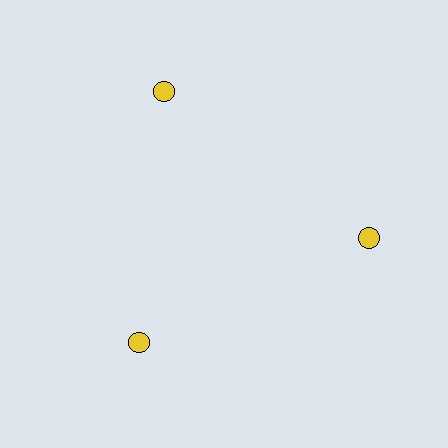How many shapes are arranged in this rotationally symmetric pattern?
There are 3 shapes, arranged in 3 groups of 1.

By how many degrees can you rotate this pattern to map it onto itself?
The pattern maps onto itself every 120 degrees of rotation.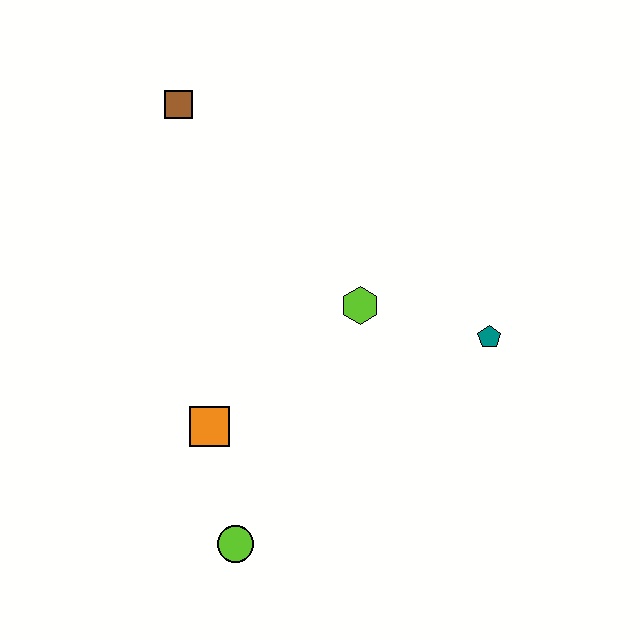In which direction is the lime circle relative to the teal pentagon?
The lime circle is to the left of the teal pentagon.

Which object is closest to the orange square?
The lime circle is closest to the orange square.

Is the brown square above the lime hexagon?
Yes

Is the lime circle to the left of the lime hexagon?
Yes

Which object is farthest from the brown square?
The lime circle is farthest from the brown square.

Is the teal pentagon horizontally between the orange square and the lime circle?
No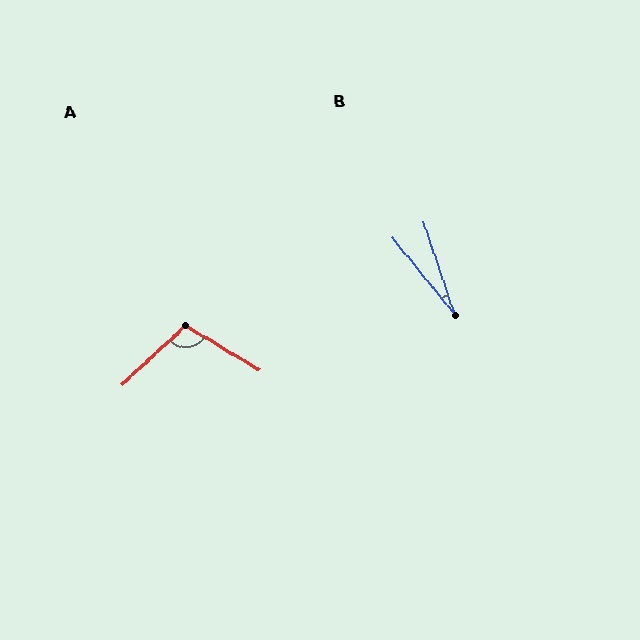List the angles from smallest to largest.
B (20°), A (105°).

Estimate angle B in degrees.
Approximately 20 degrees.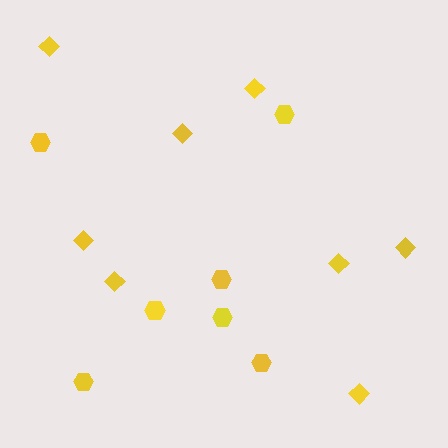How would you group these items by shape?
There are 2 groups: one group of diamonds (8) and one group of hexagons (7).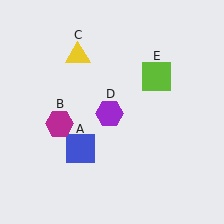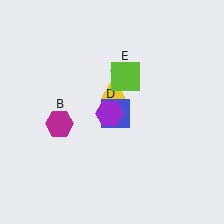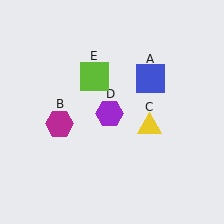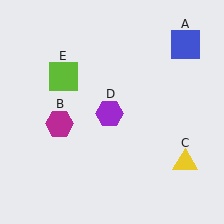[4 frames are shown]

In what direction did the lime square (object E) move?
The lime square (object E) moved left.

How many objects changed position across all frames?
3 objects changed position: blue square (object A), yellow triangle (object C), lime square (object E).